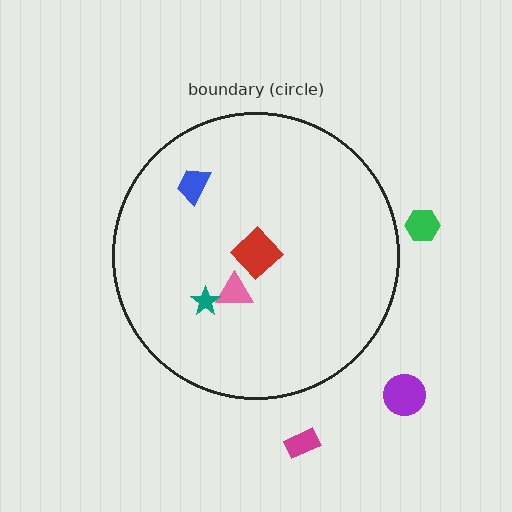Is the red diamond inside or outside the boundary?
Inside.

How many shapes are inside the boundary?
4 inside, 3 outside.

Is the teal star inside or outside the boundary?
Inside.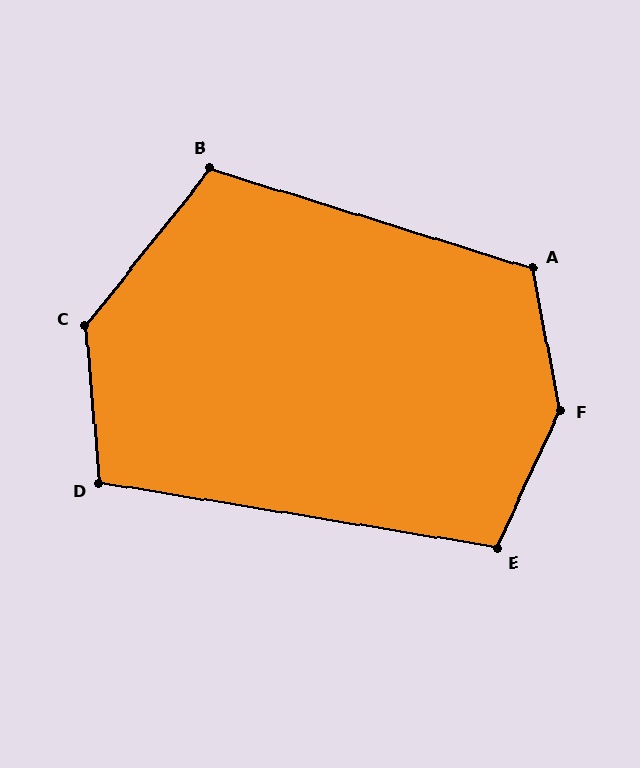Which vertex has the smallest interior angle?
D, at approximately 104 degrees.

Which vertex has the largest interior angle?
F, at approximately 144 degrees.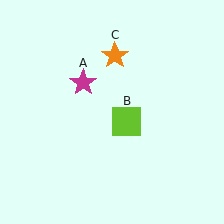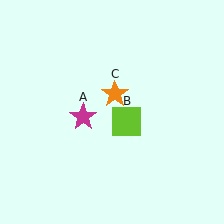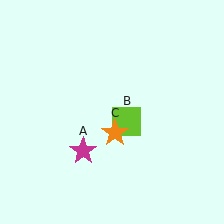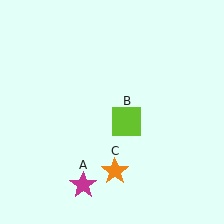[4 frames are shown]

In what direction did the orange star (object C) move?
The orange star (object C) moved down.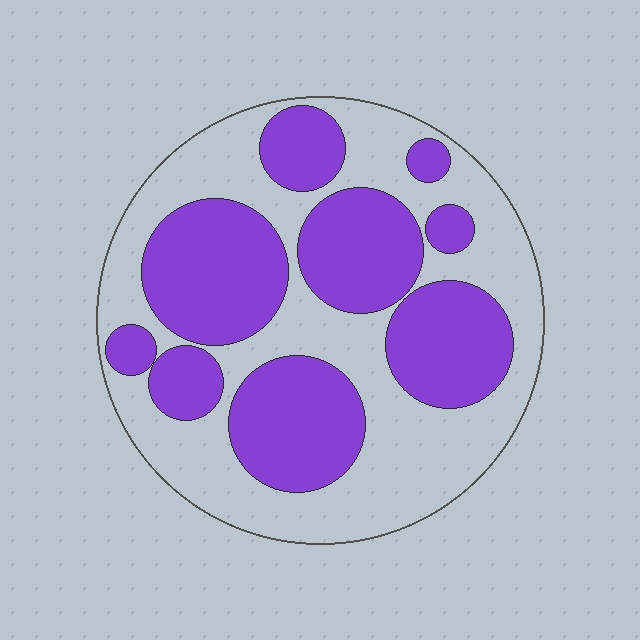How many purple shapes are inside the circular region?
9.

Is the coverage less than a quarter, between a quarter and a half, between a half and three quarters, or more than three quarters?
Between a quarter and a half.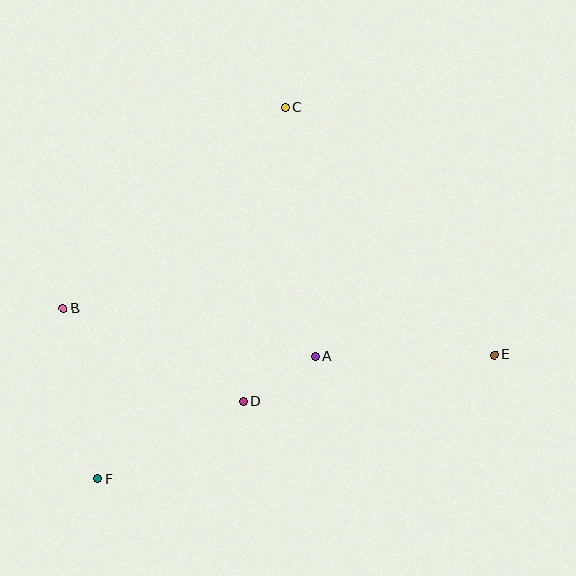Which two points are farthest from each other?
Points B and E are farthest from each other.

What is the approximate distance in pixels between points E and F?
The distance between E and F is approximately 415 pixels.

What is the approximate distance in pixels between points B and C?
The distance between B and C is approximately 300 pixels.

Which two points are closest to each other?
Points A and D are closest to each other.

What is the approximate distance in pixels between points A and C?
The distance between A and C is approximately 251 pixels.